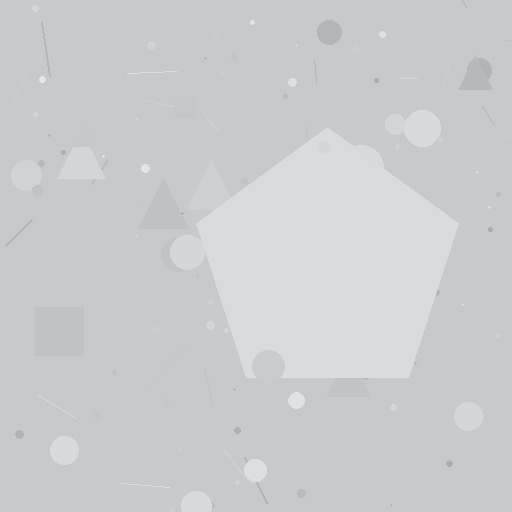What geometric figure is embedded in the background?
A pentagon is embedded in the background.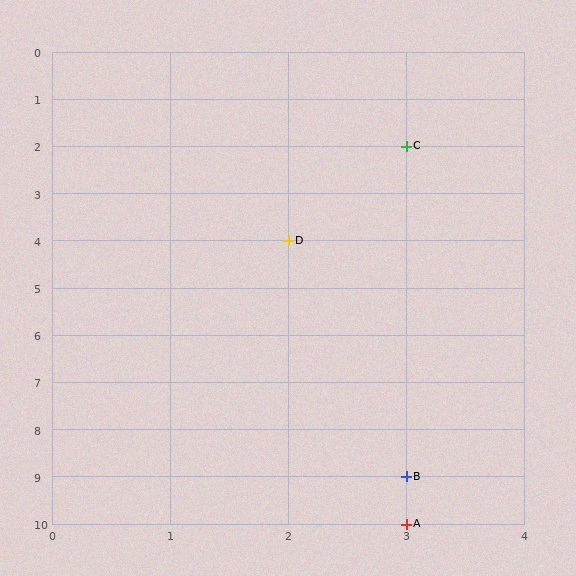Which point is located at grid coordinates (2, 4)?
Point D is at (2, 4).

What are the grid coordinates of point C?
Point C is at grid coordinates (3, 2).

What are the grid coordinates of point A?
Point A is at grid coordinates (3, 10).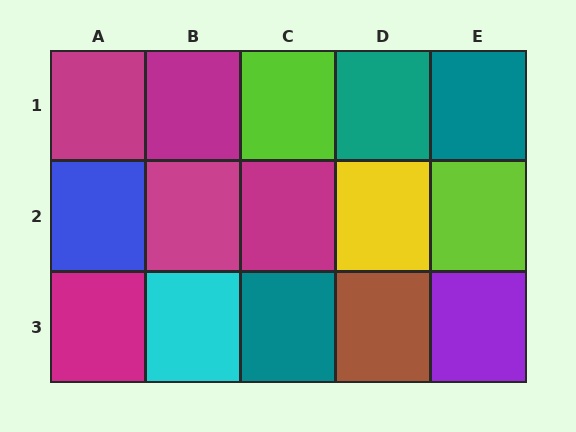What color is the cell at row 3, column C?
Teal.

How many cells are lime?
2 cells are lime.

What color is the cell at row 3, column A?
Magenta.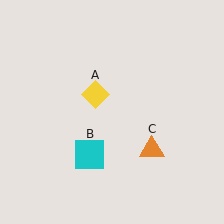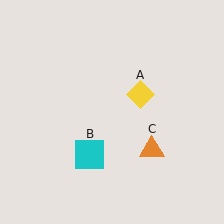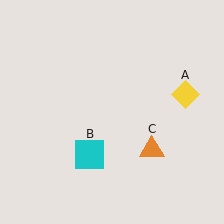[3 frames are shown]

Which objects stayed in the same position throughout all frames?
Cyan square (object B) and orange triangle (object C) remained stationary.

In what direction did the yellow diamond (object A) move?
The yellow diamond (object A) moved right.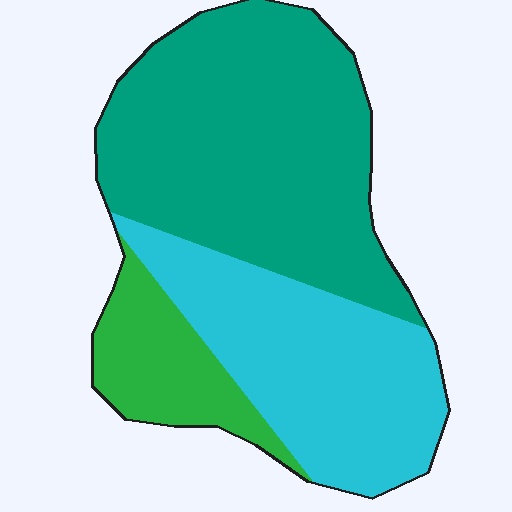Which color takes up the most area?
Teal, at roughly 50%.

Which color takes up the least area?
Green, at roughly 15%.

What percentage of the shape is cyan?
Cyan takes up about one third (1/3) of the shape.